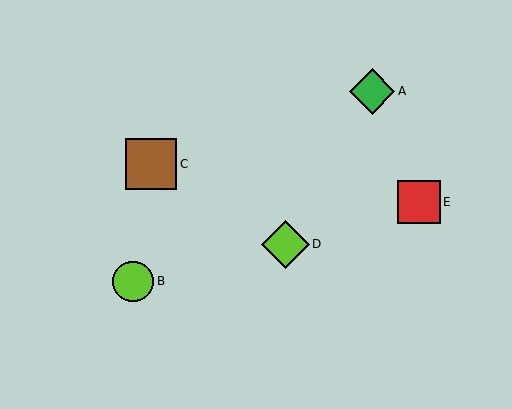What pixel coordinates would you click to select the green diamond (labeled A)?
Click at (372, 91) to select the green diamond A.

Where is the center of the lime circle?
The center of the lime circle is at (133, 281).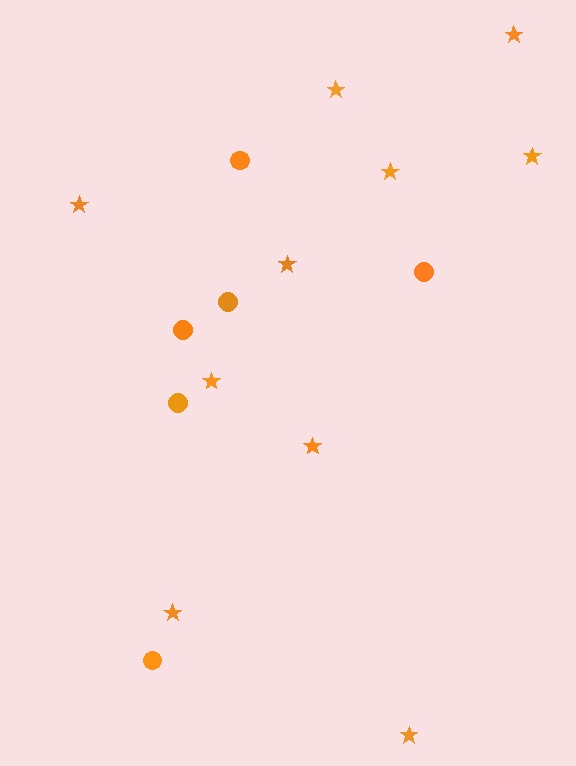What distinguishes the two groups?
There are 2 groups: one group of circles (6) and one group of stars (10).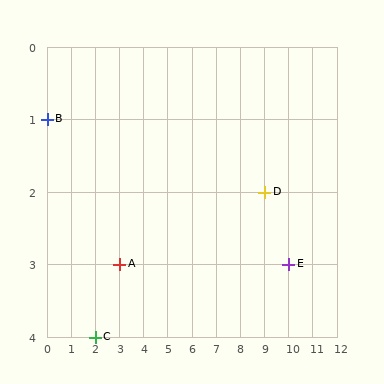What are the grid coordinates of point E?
Point E is at grid coordinates (10, 3).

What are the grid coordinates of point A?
Point A is at grid coordinates (3, 3).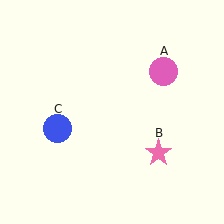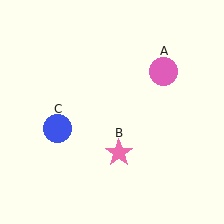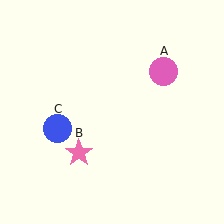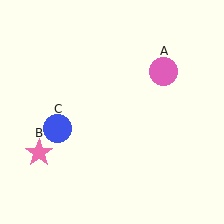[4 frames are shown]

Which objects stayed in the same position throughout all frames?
Pink circle (object A) and blue circle (object C) remained stationary.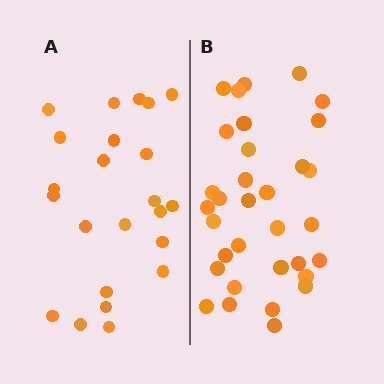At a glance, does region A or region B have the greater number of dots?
Region B (the right region) has more dots.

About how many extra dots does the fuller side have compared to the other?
Region B has roughly 10 or so more dots than region A.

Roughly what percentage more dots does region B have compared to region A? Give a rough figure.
About 45% more.